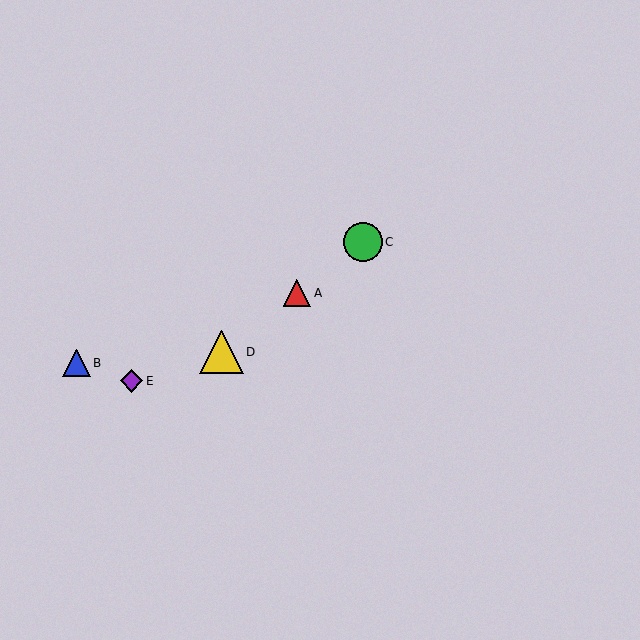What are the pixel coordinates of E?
Object E is at (132, 381).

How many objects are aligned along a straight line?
3 objects (A, C, D) are aligned along a straight line.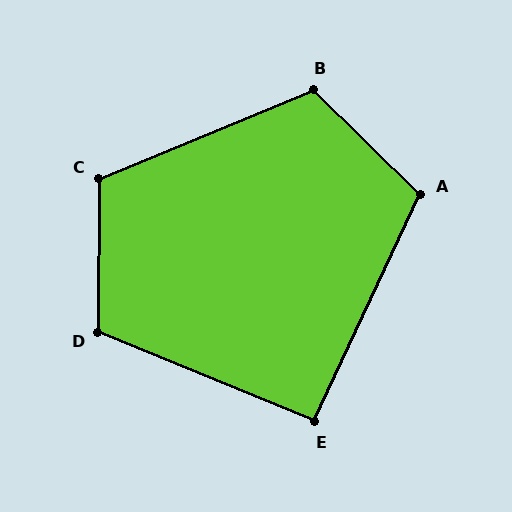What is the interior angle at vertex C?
Approximately 113 degrees (obtuse).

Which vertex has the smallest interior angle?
E, at approximately 93 degrees.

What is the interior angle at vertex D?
Approximately 112 degrees (obtuse).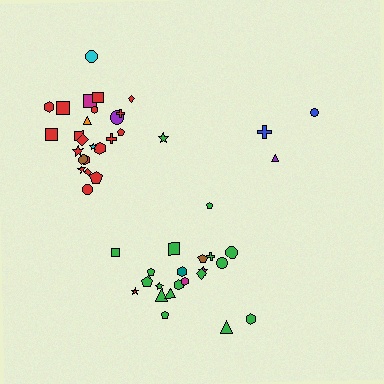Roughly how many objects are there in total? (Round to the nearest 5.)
Roughly 50 objects in total.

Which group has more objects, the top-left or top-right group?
The top-left group.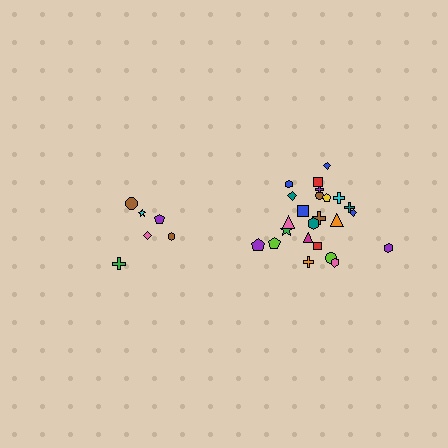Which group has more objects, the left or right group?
The right group.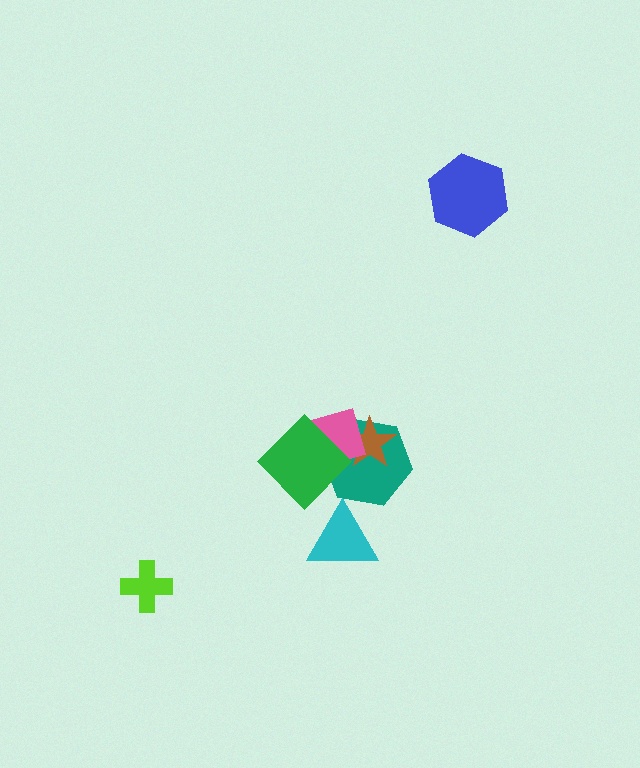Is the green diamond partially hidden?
No, no other shape covers it.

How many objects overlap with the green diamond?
2 objects overlap with the green diamond.